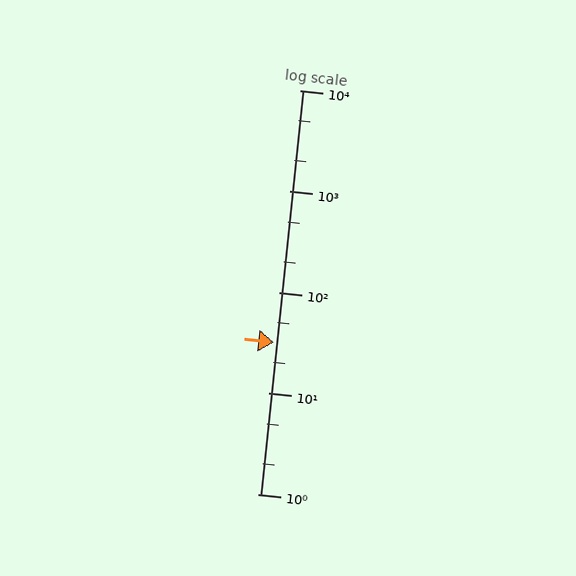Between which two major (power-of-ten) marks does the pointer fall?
The pointer is between 10 and 100.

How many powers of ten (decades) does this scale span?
The scale spans 4 decades, from 1 to 10000.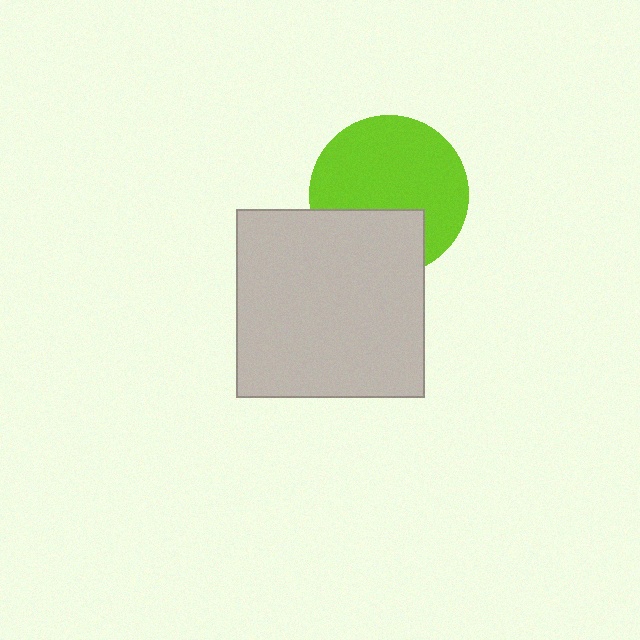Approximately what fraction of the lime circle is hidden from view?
Roughly 31% of the lime circle is hidden behind the light gray square.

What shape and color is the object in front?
The object in front is a light gray square.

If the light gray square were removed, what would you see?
You would see the complete lime circle.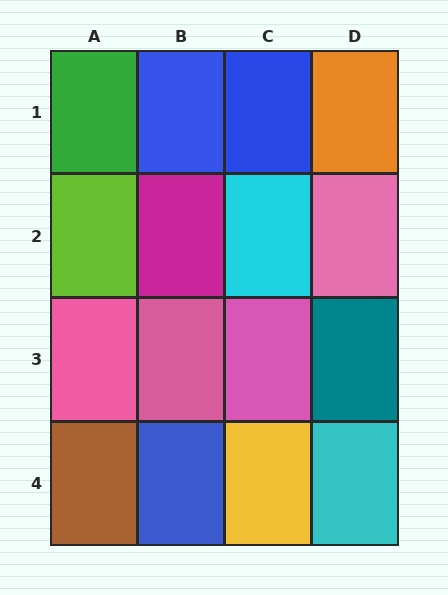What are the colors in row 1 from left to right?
Green, blue, blue, orange.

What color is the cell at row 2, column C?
Cyan.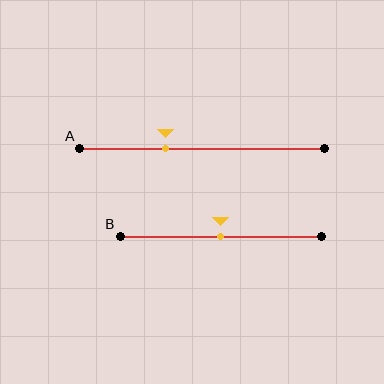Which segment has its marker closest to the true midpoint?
Segment B has its marker closest to the true midpoint.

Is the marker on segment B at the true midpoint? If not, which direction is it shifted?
Yes, the marker on segment B is at the true midpoint.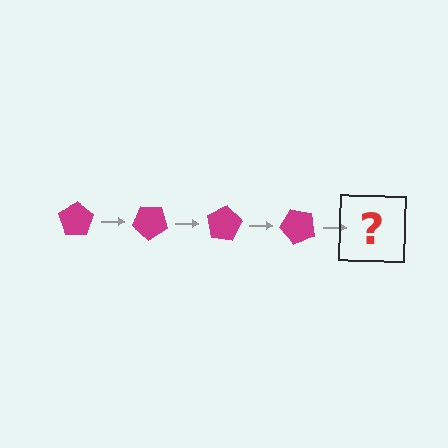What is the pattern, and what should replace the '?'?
The pattern is that the pentagon rotates 40 degrees each step. The '?' should be a magenta pentagon rotated 160 degrees.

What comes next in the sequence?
The next element should be a magenta pentagon rotated 160 degrees.